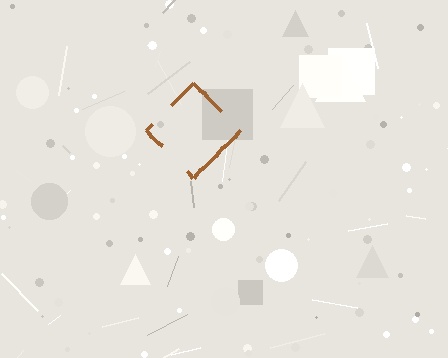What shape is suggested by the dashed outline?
The dashed outline suggests a diamond.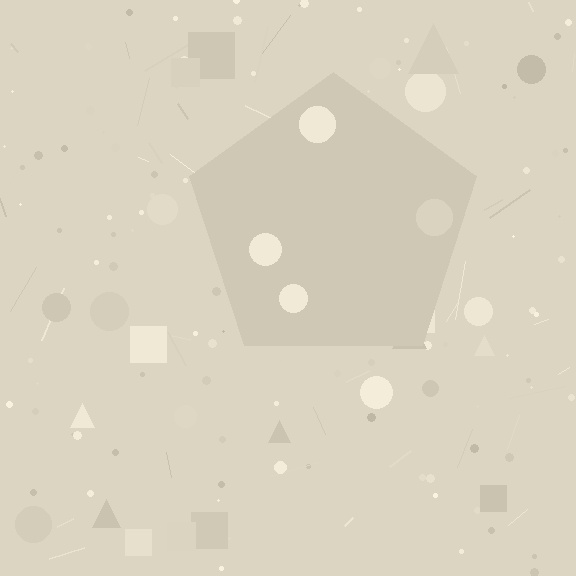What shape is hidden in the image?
A pentagon is hidden in the image.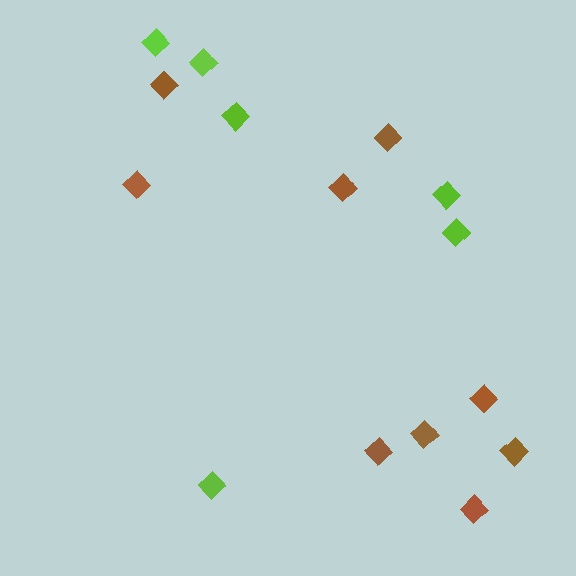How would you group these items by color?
There are 2 groups: one group of lime diamonds (6) and one group of brown diamonds (9).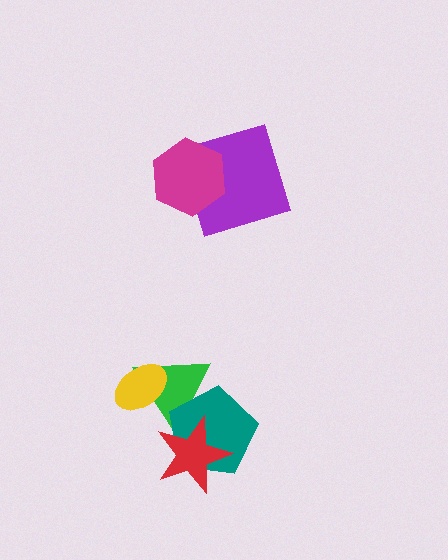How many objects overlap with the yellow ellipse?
1 object overlaps with the yellow ellipse.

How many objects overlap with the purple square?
1 object overlaps with the purple square.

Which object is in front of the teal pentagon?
The red star is in front of the teal pentagon.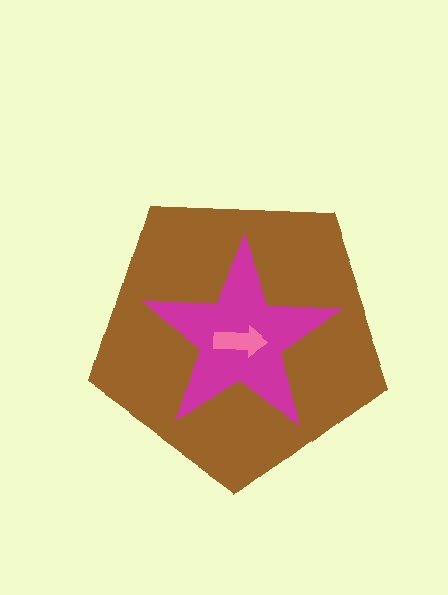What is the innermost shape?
The pink arrow.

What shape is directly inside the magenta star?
The pink arrow.